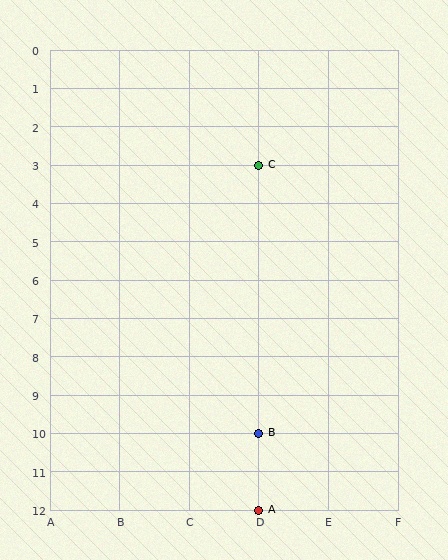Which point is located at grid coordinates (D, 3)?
Point C is at (D, 3).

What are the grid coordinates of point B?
Point B is at grid coordinates (D, 10).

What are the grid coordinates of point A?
Point A is at grid coordinates (D, 12).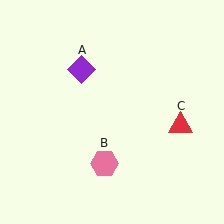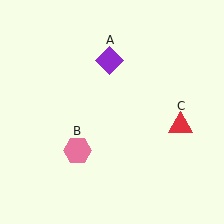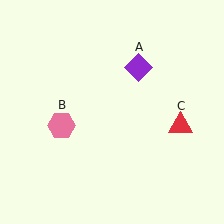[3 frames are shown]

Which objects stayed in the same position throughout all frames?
Red triangle (object C) remained stationary.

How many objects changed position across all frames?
2 objects changed position: purple diamond (object A), pink hexagon (object B).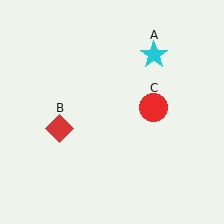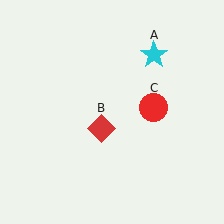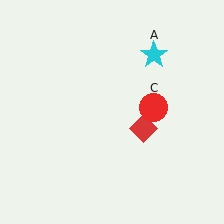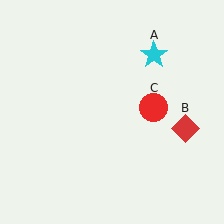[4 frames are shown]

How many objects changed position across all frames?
1 object changed position: red diamond (object B).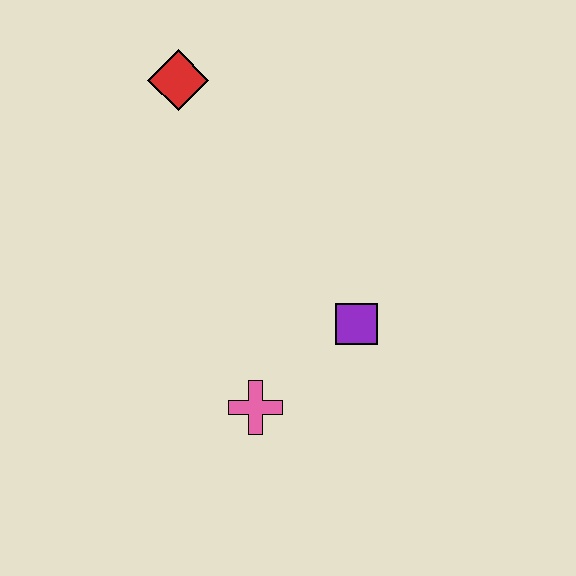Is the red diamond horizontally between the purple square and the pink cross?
No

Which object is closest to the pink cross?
The purple square is closest to the pink cross.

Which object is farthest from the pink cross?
The red diamond is farthest from the pink cross.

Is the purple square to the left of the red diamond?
No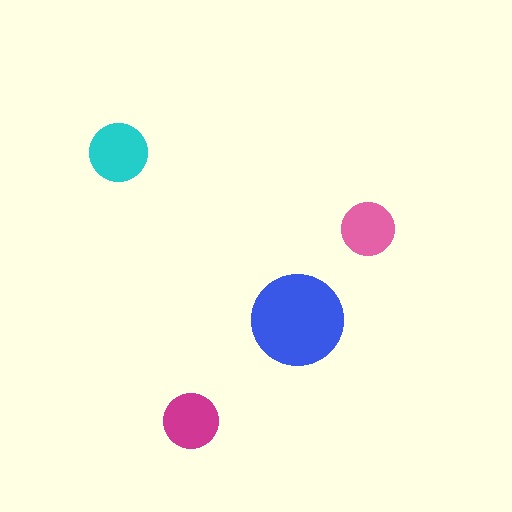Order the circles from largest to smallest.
the blue one, the cyan one, the magenta one, the pink one.